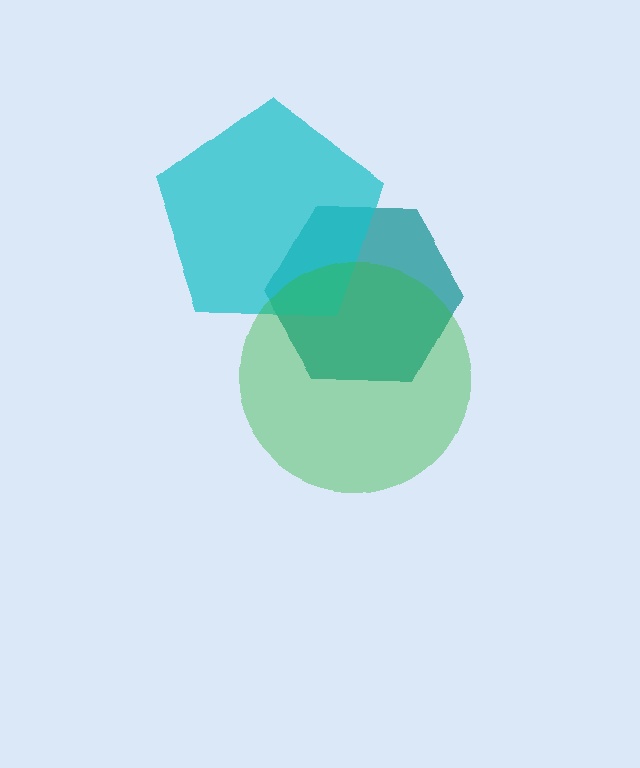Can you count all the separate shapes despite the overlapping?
Yes, there are 3 separate shapes.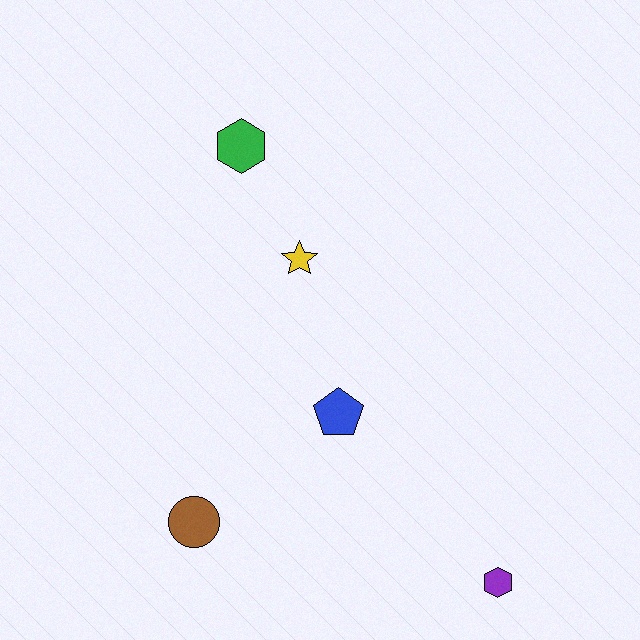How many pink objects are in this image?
There are no pink objects.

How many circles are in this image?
There is 1 circle.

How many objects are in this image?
There are 5 objects.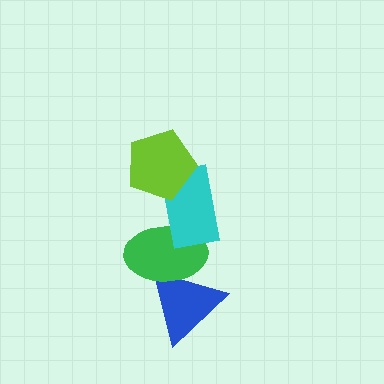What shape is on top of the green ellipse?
The cyan rectangle is on top of the green ellipse.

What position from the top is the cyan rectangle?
The cyan rectangle is 2nd from the top.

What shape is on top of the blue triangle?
The green ellipse is on top of the blue triangle.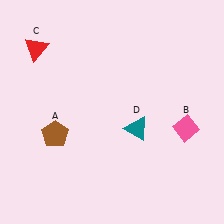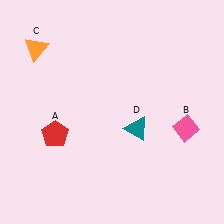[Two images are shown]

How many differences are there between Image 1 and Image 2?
There are 2 differences between the two images.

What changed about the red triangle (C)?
In Image 1, C is red. In Image 2, it changed to orange.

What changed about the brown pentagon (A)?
In Image 1, A is brown. In Image 2, it changed to red.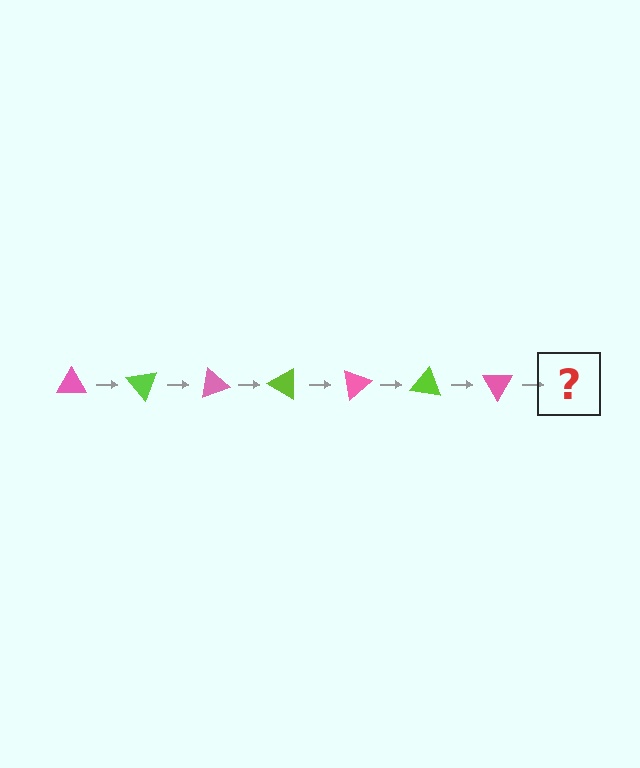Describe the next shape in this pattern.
It should be a lime triangle, rotated 350 degrees from the start.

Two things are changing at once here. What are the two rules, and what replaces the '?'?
The two rules are that it rotates 50 degrees each step and the color cycles through pink and lime. The '?' should be a lime triangle, rotated 350 degrees from the start.